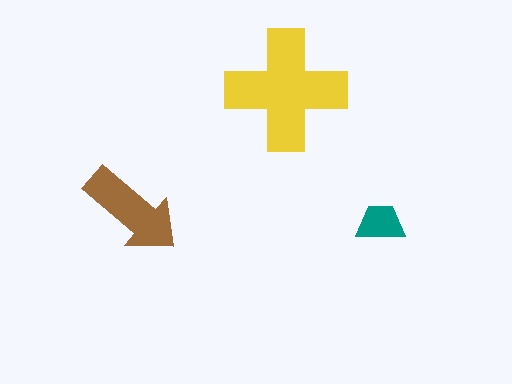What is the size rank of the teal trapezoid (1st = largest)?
3rd.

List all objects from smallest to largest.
The teal trapezoid, the brown arrow, the yellow cross.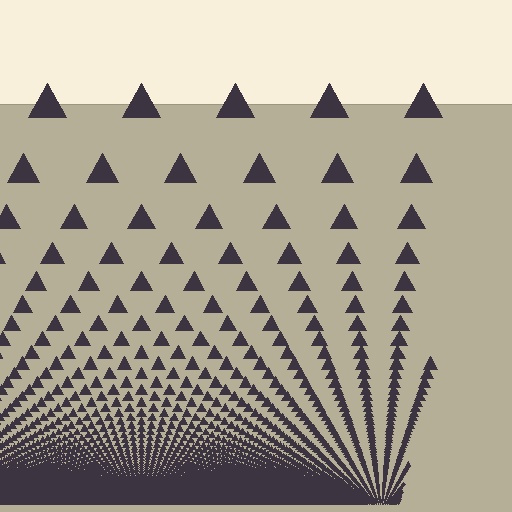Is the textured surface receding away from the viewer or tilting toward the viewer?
The surface appears to tilt toward the viewer. Texture elements get larger and sparser toward the top.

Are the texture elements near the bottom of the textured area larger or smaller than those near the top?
Smaller. The gradient is inverted — elements near the bottom are smaller and denser.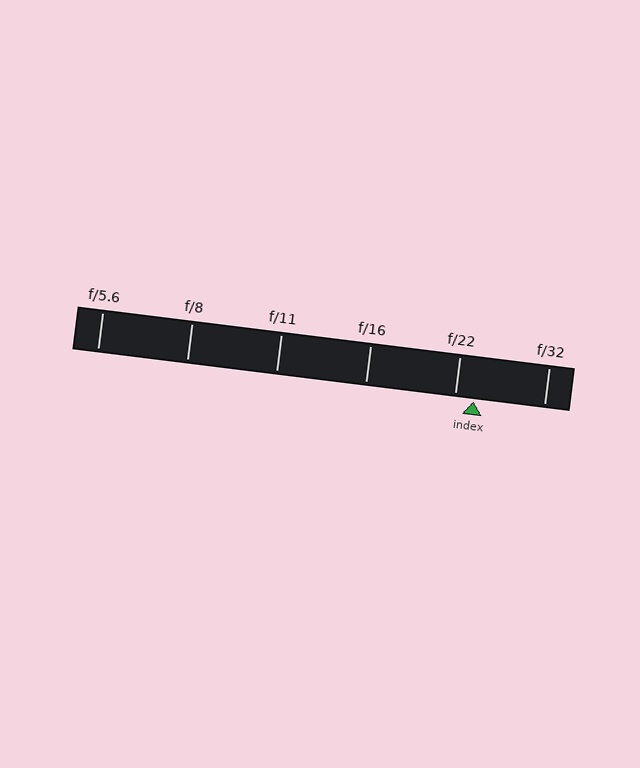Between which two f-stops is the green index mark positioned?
The index mark is between f/22 and f/32.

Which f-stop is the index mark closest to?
The index mark is closest to f/22.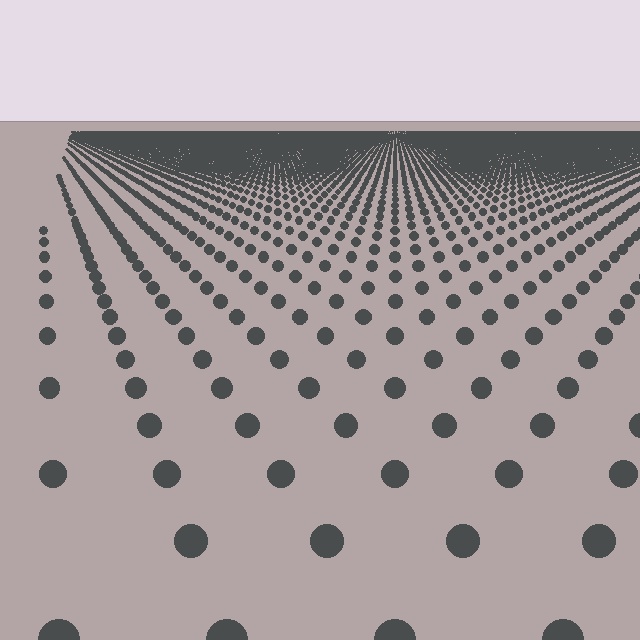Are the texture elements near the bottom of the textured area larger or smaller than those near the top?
Larger. Near the bottom, elements are closer to the viewer and appear at a bigger on-screen size.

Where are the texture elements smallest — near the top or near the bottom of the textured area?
Near the top.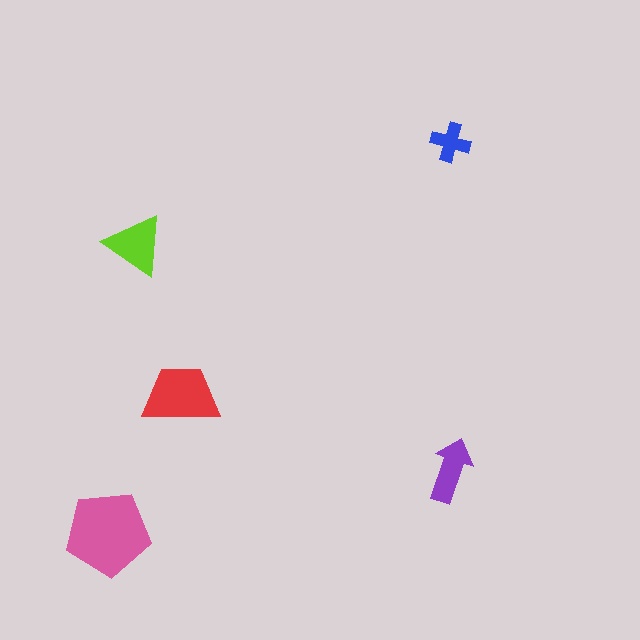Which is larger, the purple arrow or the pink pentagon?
The pink pentagon.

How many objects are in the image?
There are 5 objects in the image.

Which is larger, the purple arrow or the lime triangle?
The lime triangle.